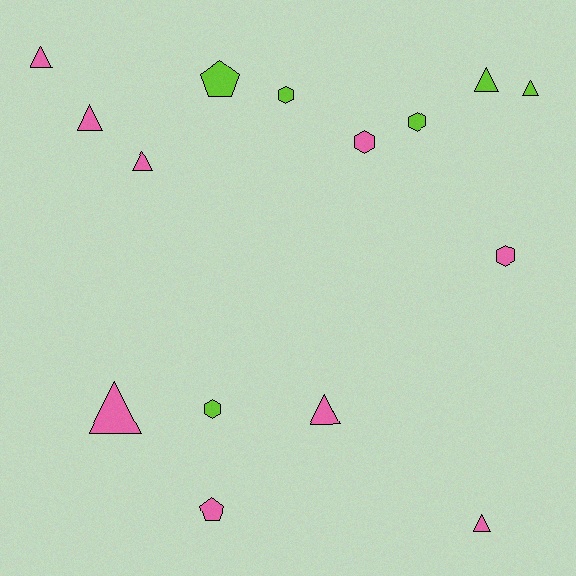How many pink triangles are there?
There are 6 pink triangles.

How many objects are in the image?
There are 15 objects.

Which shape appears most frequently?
Triangle, with 8 objects.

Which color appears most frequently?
Pink, with 9 objects.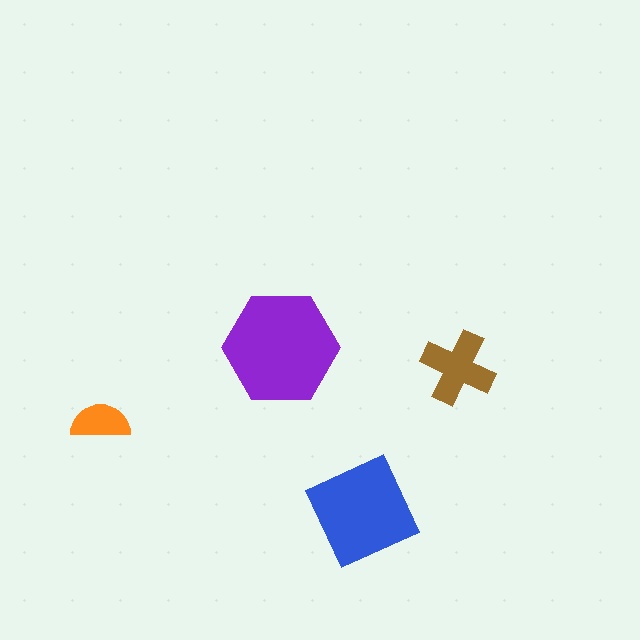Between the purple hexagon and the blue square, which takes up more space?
The purple hexagon.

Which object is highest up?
The purple hexagon is topmost.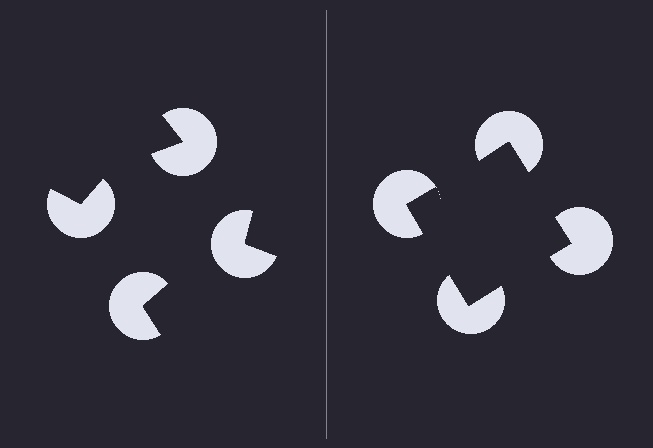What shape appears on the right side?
An illusory square.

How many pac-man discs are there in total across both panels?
8 — 4 on each side.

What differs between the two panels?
The pac-man discs are positioned identically on both sides; only the wedge orientations differ. On the right they align to a square; on the left they are misaligned.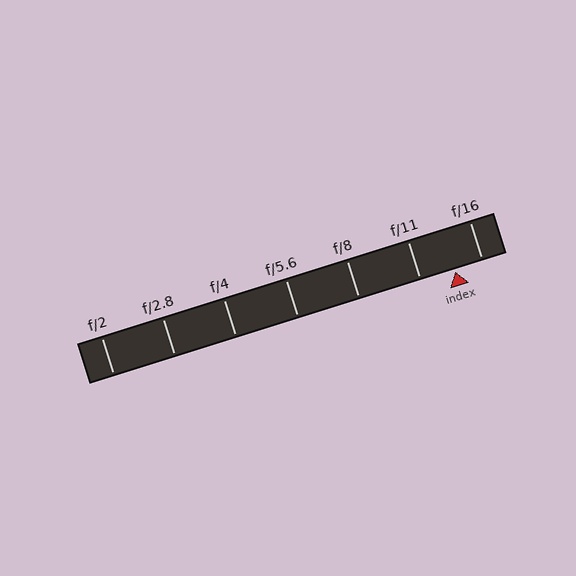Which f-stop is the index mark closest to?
The index mark is closest to f/16.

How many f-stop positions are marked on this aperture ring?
There are 7 f-stop positions marked.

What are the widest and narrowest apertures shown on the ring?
The widest aperture shown is f/2 and the narrowest is f/16.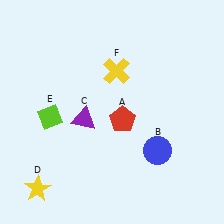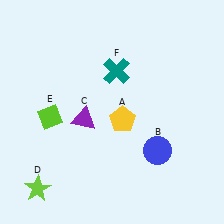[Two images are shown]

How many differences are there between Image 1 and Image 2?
There are 3 differences between the two images.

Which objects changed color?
A changed from red to yellow. D changed from yellow to lime. F changed from yellow to teal.